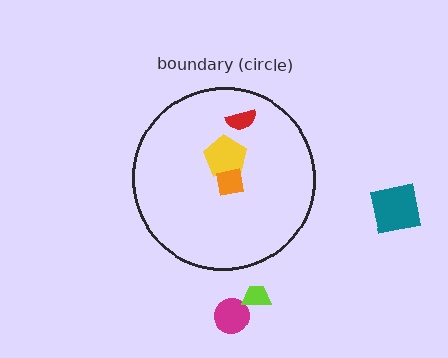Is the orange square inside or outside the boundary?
Inside.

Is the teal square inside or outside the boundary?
Outside.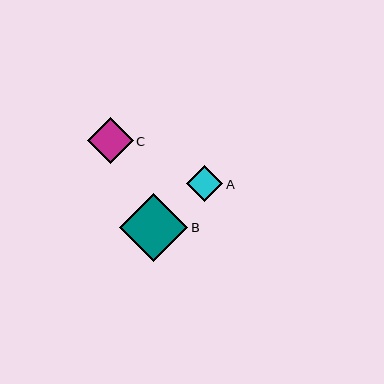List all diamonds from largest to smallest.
From largest to smallest: B, C, A.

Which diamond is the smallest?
Diamond A is the smallest with a size of approximately 36 pixels.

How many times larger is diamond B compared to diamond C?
Diamond B is approximately 1.5 times the size of diamond C.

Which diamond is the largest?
Diamond B is the largest with a size of approximately 68 pixels.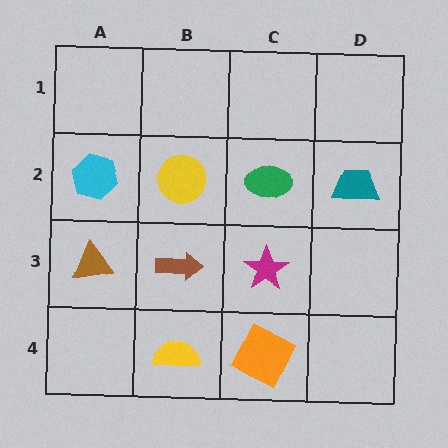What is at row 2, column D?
A teal trapezoid.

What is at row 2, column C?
A green ellipse.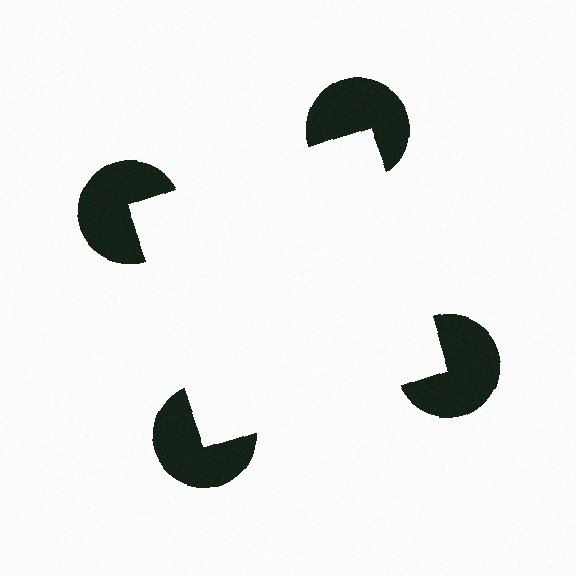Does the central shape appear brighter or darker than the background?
It typically appears slightly brighter than the background, even though no actual brightness change is drawn.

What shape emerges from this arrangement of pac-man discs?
An illusory square — its edges are inferred from the aligned wedge cuts in the pac-man discs, not physically drawn.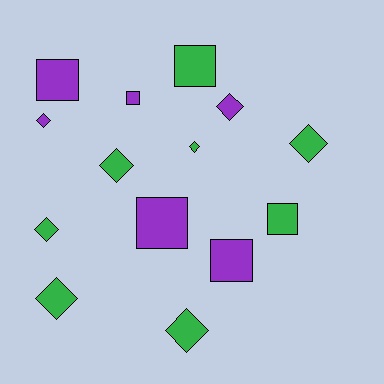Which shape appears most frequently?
Diamond, with 8 objects.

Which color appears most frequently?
Green, with 8 objects.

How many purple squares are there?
There are 4 purple squares.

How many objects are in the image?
There are 14 objects.